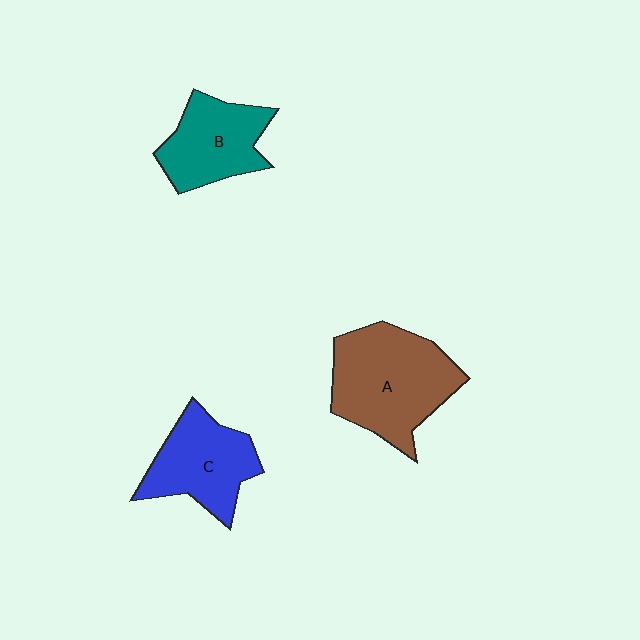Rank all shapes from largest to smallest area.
From largest to smallest: A (brown), C (blue), B (teal).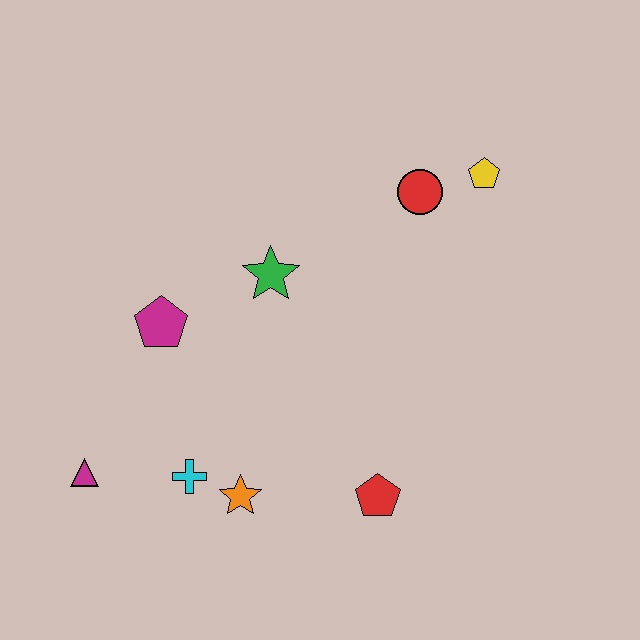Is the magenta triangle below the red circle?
Yes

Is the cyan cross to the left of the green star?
Yes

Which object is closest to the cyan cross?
The orange star is closest to the cyan cross.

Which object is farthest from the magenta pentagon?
The yellow pentagon is farthest from the magenta pentagon.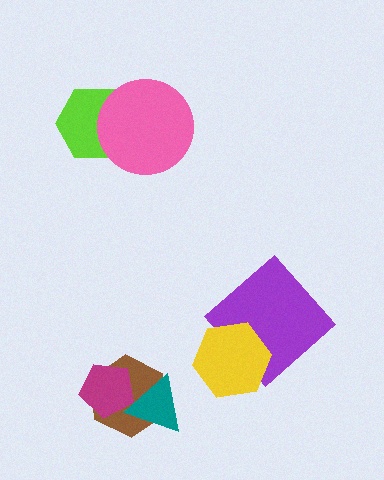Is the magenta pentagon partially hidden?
Yes, it is partially covered by another shape.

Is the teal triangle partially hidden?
No, no other shape covers it.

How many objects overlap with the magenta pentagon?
2 objects overlap with the magenta pentagon.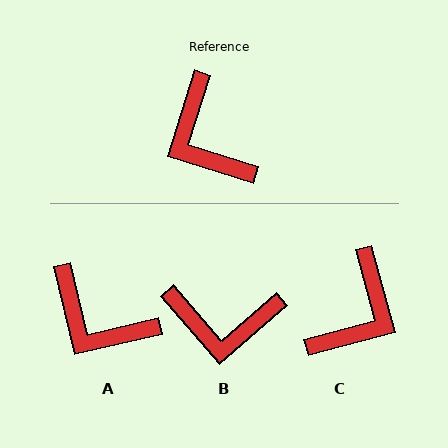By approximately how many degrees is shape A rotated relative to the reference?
Approximately 30 degrees counter-clockwise.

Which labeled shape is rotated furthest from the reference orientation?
C, about 122 degrees away.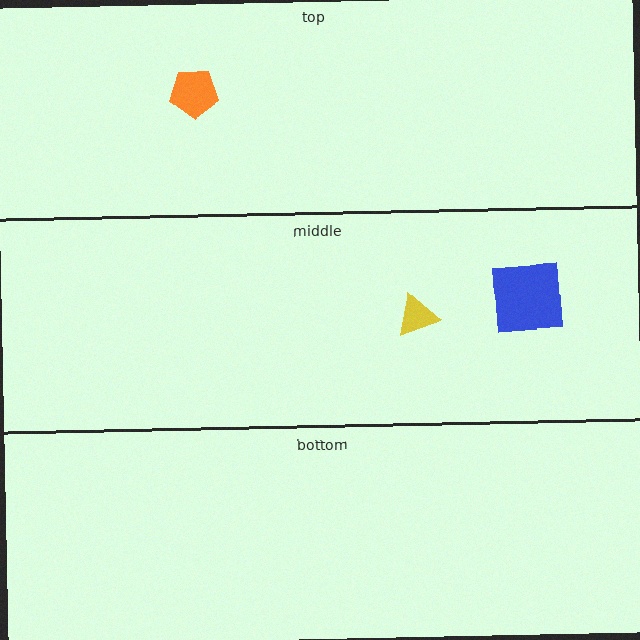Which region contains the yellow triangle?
The middle region.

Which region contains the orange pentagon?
The top region.